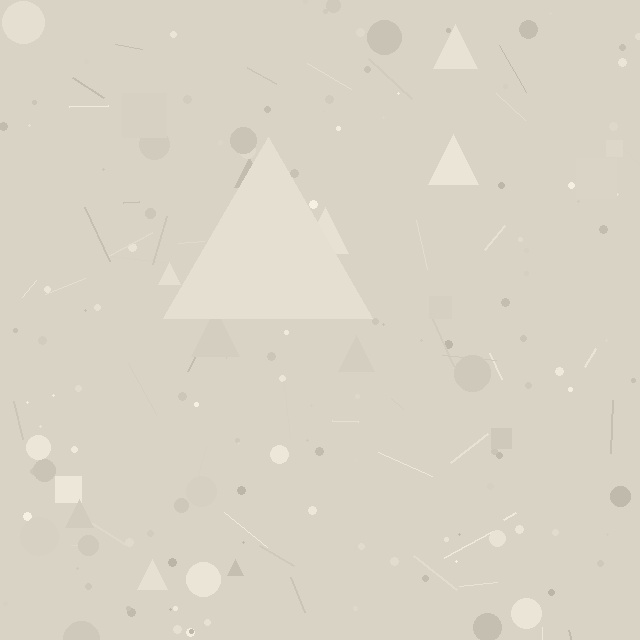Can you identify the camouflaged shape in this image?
The camouflaged shape is a triangle.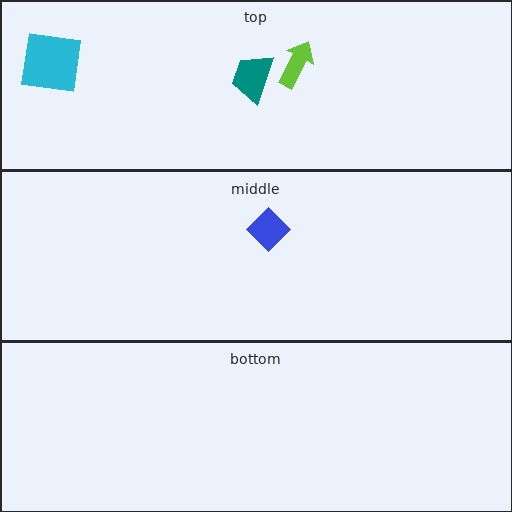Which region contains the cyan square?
The top region.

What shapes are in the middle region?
The blue diamond.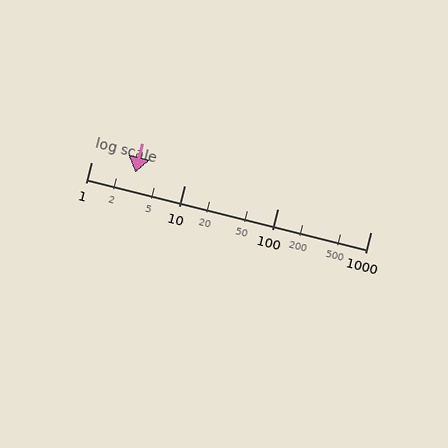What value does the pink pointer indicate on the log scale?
The pointer indicates approximately 3.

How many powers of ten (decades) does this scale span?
The scale spans 3 decades, from 1 to 1000.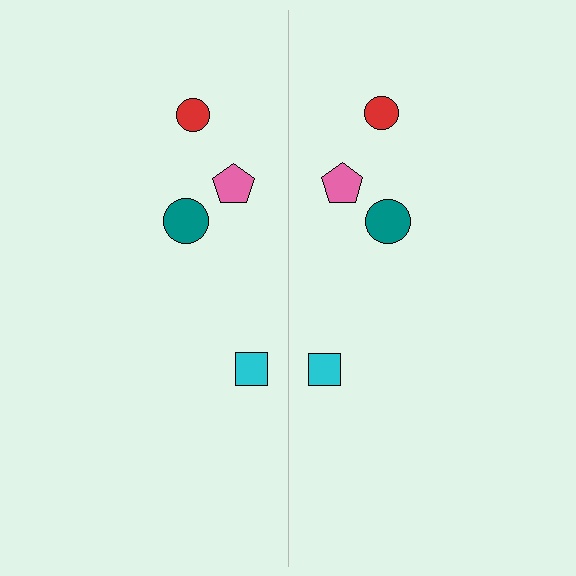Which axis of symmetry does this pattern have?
The pattern has a vertical axis of symmetry running through the center of the image.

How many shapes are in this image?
There are 8 shapes in this image.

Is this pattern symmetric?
Yes, this pattern has bilateral (reflection) symmetry.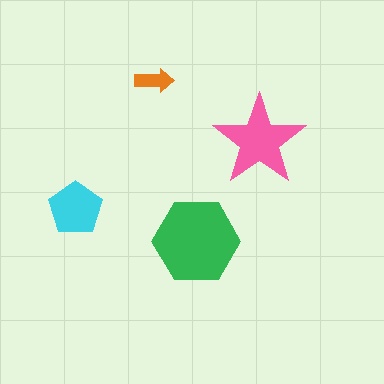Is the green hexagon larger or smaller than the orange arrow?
Larger.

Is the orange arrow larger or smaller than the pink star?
Smaller.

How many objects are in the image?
There are 4 objects in the image.